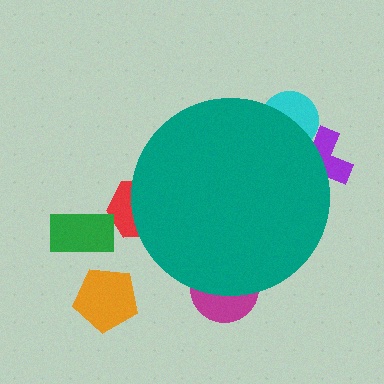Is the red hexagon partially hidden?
Yes, the red hexagon is partially hidden behind the teal circle.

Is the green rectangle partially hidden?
No, the green rectangle is fully visible.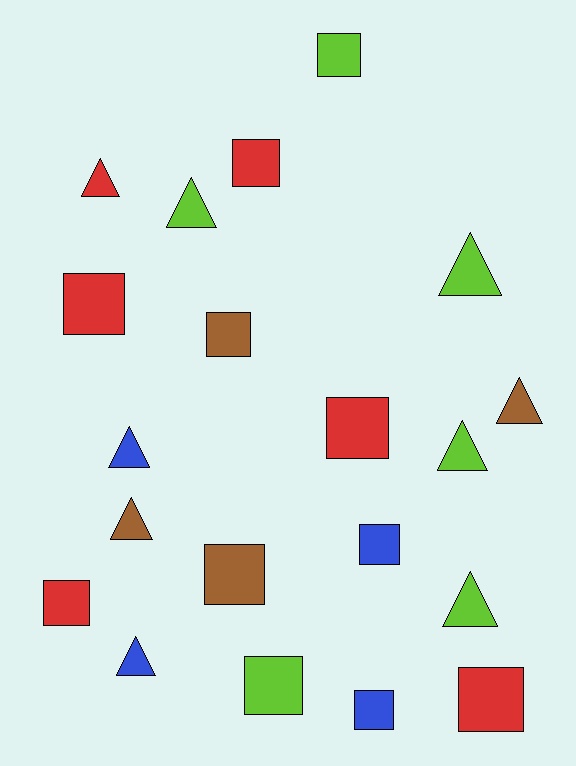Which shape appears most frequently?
Square, with 11 objects.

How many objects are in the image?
There are 20 objects.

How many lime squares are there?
There are 2 lime squares.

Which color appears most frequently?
Red, with 6 objects.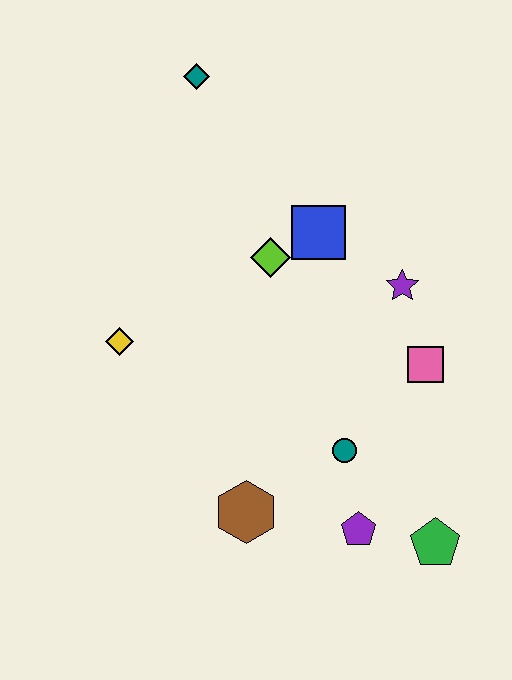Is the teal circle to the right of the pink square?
No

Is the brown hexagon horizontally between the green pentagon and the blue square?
No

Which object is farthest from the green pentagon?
The teal diamond is farthest from the green pentagon.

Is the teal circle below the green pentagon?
No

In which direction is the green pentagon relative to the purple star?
The green pentagon is below the purple star.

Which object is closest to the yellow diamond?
The lime diamond is closest to the yellow diamond.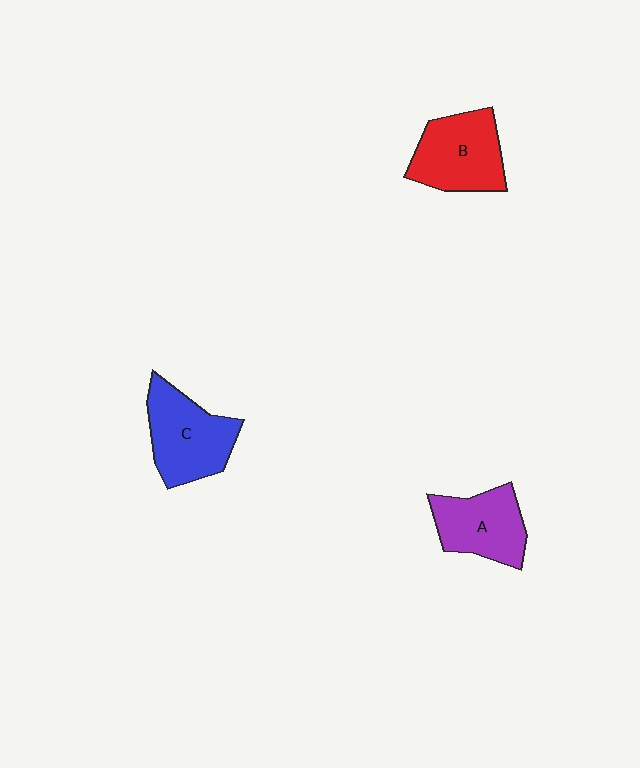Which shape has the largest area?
Shape C (blue).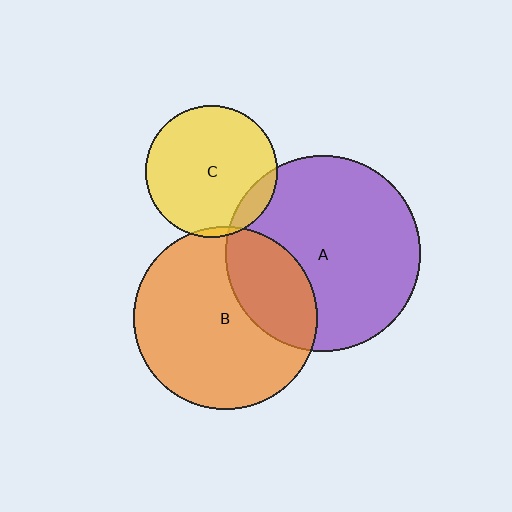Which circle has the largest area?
Circle A (purple).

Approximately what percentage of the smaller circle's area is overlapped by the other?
Approximately 30%.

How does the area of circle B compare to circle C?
Approximately 1.9 times.